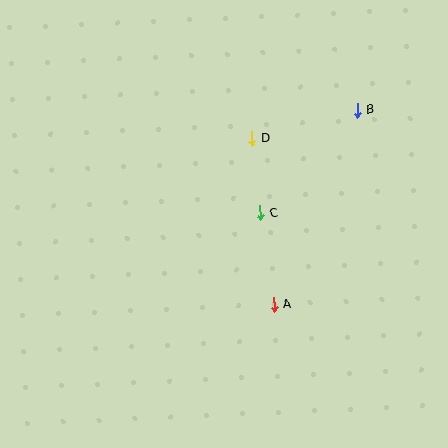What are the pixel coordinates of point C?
Point C is at (260, 213).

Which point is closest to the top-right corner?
Point B is closest to the top-right corner.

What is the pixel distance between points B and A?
The distance between B and A is 212 pixels.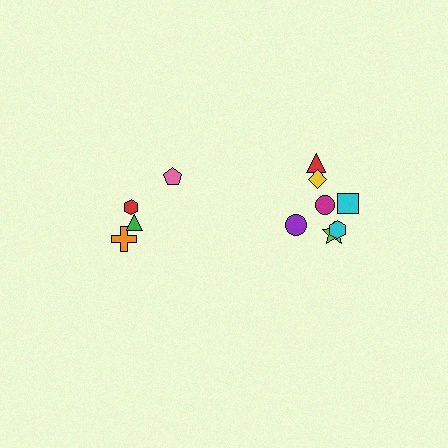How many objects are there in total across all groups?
There are 11 objects.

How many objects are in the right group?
There are 7 objects.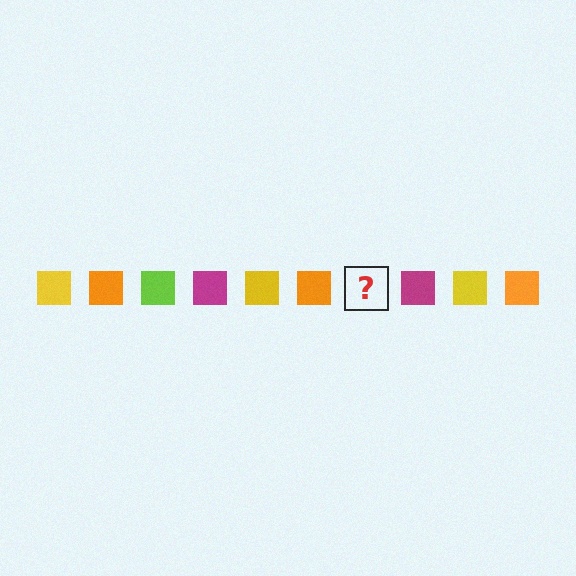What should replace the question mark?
The question mark should be replaced with a lime square.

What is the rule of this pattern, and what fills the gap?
The rule is that the pattern cycles through yellow, orange, lime, magenta squares. The gap should be filled with a lime square.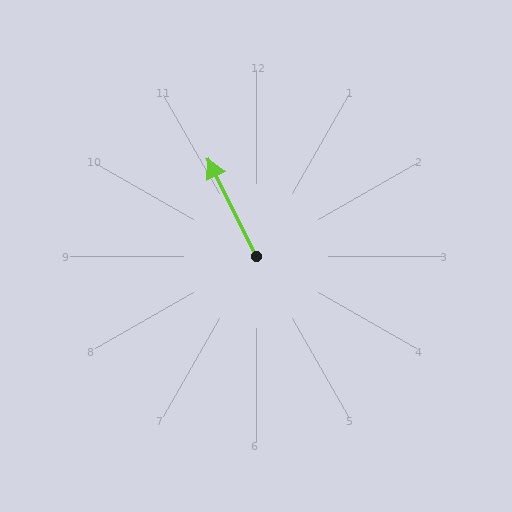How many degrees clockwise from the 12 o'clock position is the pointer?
Approximately 333 degrees.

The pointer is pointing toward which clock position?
Roughly 11 o'clock.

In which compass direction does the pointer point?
Northwest.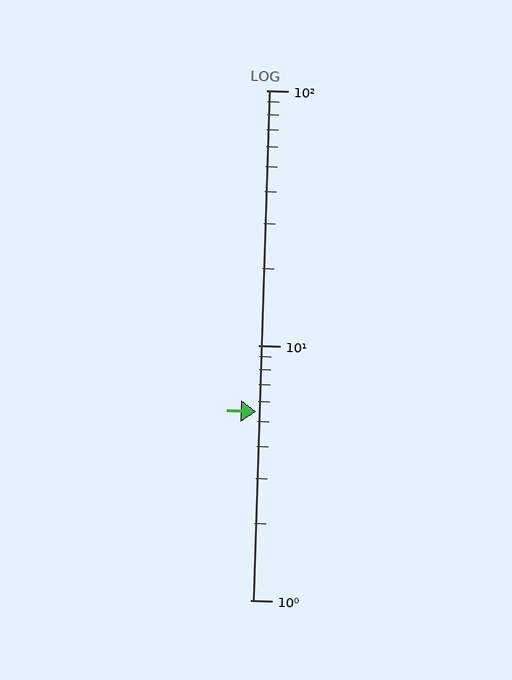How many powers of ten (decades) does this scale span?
The scale spans 2 decades, from 1 to 100.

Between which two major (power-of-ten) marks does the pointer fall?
The pointer is between 1 and 10.